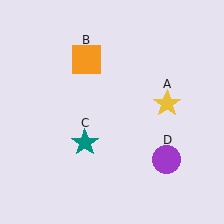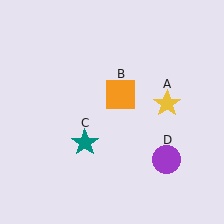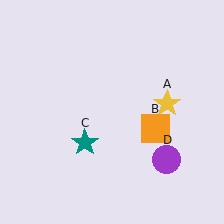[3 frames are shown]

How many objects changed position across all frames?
1 object changed position: orange square (object B).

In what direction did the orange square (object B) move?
The orange square (object B) moved down and to the right.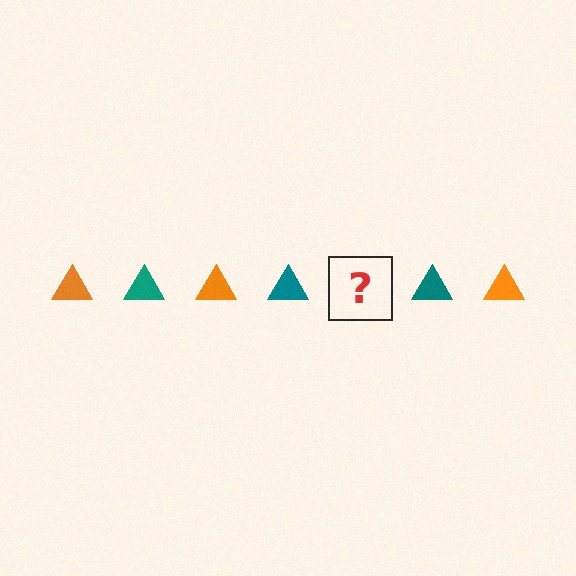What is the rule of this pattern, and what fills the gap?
The rule is that the pattern cycles through orange, teal triangles. The gap should be filled with an orange triangle.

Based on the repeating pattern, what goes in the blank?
The blank should be an orange triangle.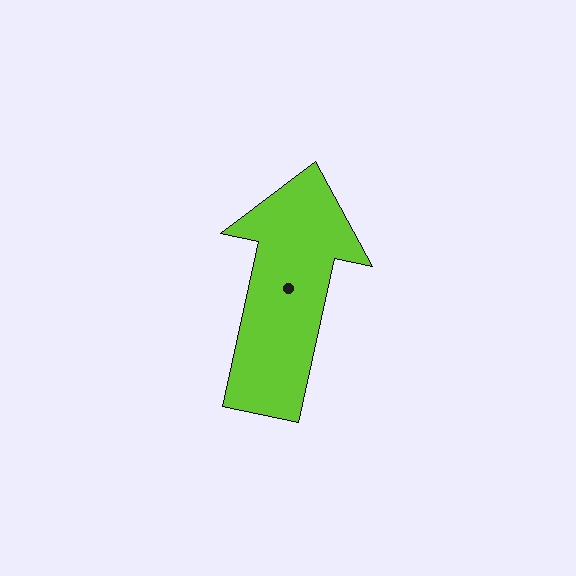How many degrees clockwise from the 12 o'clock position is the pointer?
Approximately 12 degrees.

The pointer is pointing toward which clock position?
Roughly 12 o'clock.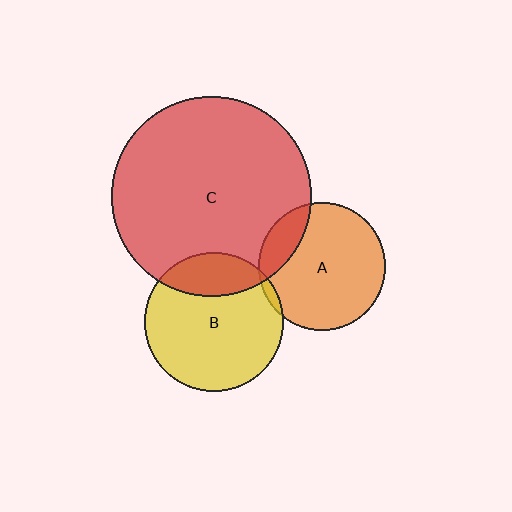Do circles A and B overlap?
Yes.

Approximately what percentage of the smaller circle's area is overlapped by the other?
Approximately 5%.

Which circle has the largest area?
Circle C (red).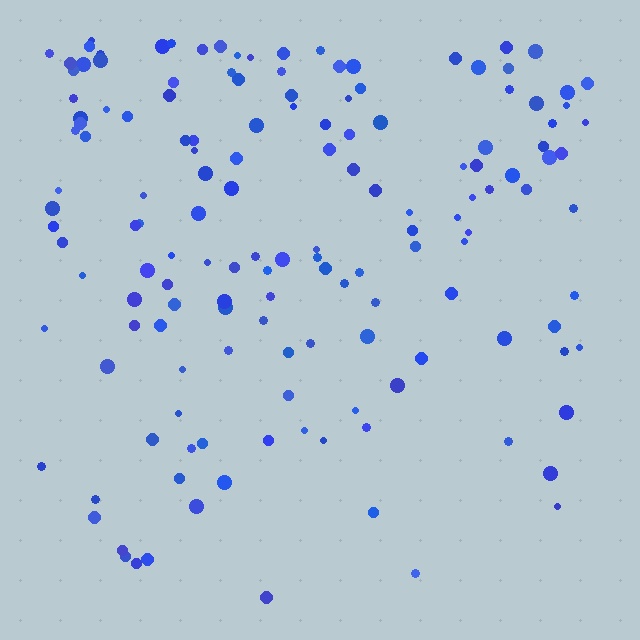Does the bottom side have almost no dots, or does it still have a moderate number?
Still a moderate number, just noticeably fewer than the top.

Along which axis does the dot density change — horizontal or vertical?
Vertical.